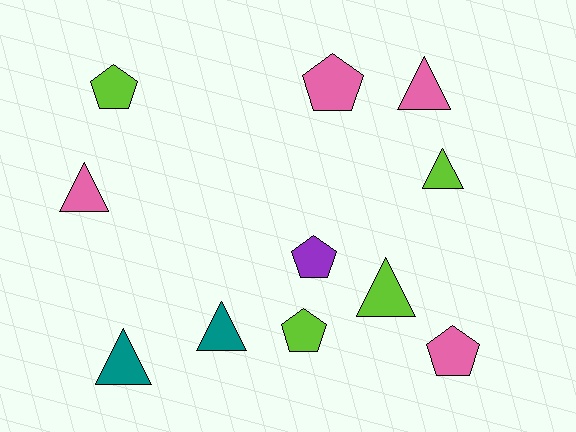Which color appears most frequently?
Lime, with 4 objects.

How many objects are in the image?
There are 11 objects.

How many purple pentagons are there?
There is 1 purple pentagon.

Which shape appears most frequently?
Triangle, with 6 objects.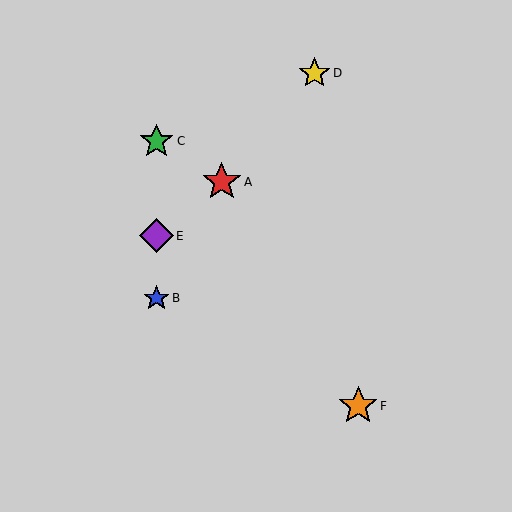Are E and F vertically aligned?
No, E is at x≈156 and F is at x≈358.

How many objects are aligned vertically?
3 objects (B, C, E) are aligned vertically.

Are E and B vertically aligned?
Yes, both are at x≈156.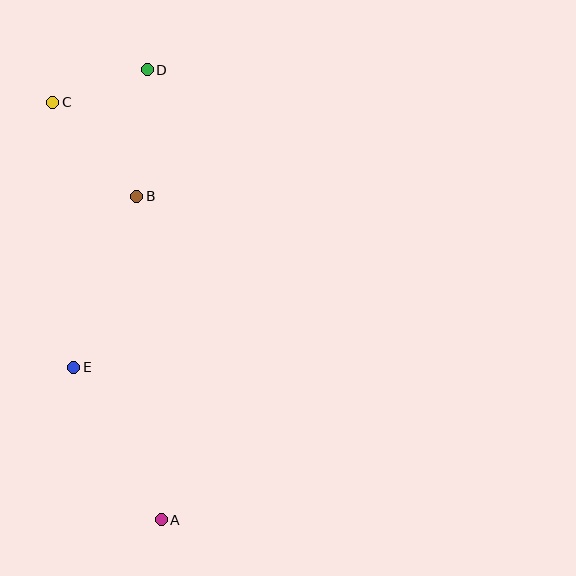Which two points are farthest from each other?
Points A and D are farthest from each other.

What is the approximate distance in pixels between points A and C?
The distance between A and C is approximately 431 pixels.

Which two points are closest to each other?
Points C and D are closest to each other.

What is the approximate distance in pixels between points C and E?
The distance between C and E is approximately 266 pixels.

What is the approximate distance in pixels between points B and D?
The distance between B and D is approximately 127 pixels.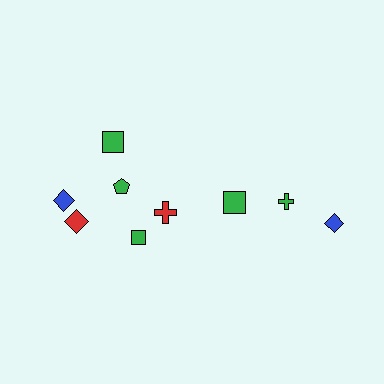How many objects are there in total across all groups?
There are 9 objects.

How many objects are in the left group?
There are 6 objects.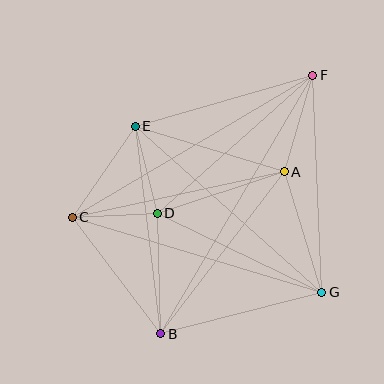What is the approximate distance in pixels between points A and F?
The distance between A and F is approximately 101 pixels.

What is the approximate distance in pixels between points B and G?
The distance between B and G is approximately 167 pixels.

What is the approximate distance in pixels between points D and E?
The distance between D and E is approximately 90 pixels.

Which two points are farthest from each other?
Points B and F are farthest from each other.